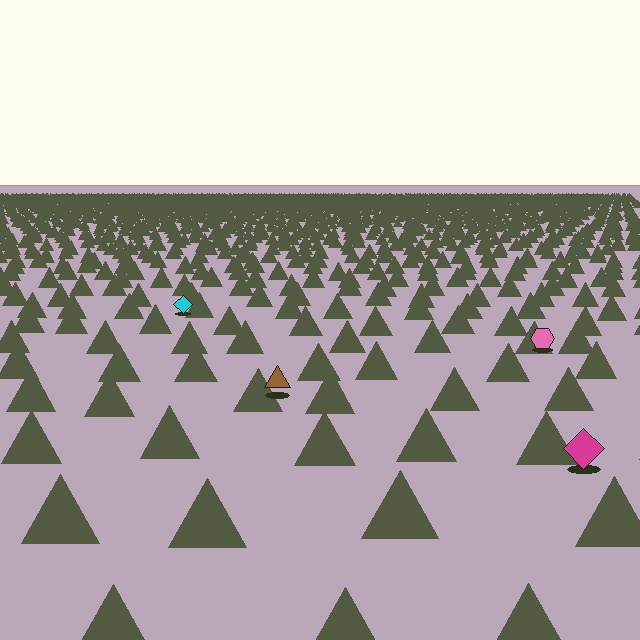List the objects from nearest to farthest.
From nearest to farthest: the magenta diamond, the brown triangle, the pink hexagon, the cyan diamond.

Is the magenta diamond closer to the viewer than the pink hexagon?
Yes. The magenta diamond is closer — you can tell from the texture gradient: the ground texture is coarser near it.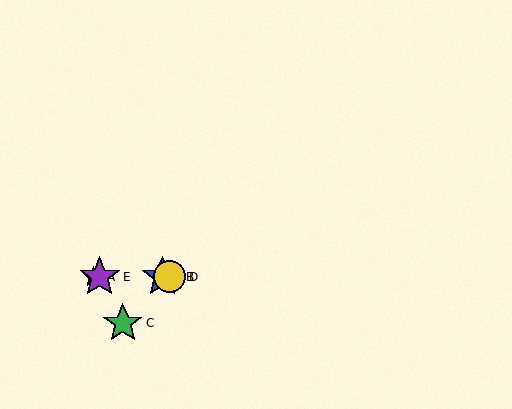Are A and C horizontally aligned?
No, A is at y≈277 and C is at y≈323.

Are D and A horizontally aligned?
Yes, both are at y≈277.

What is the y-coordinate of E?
Object E is at y≈277.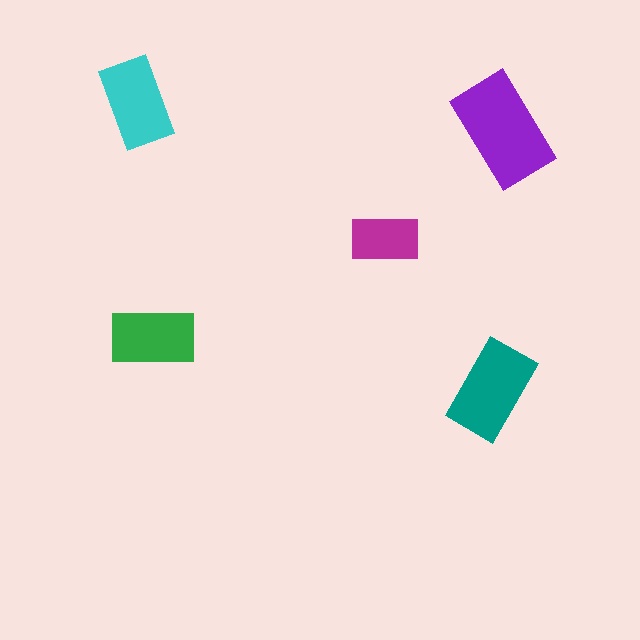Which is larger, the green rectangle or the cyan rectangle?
The cyan one.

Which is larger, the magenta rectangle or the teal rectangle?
The teal one.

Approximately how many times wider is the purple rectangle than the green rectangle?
About 1.5 times wider.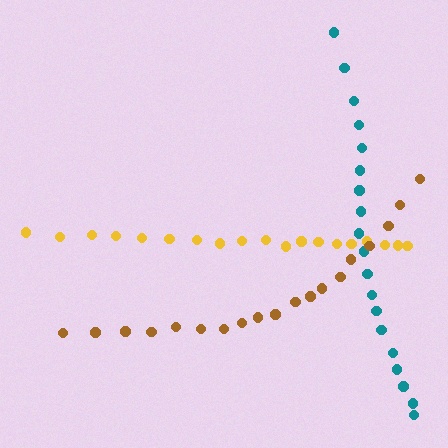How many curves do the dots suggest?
There are 3 distinct paths.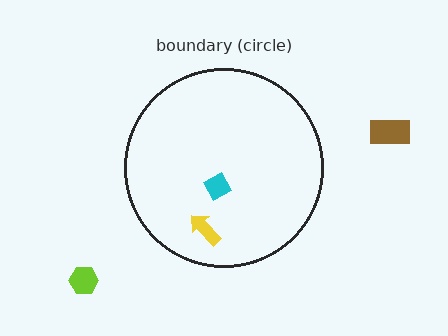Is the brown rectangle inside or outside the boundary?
Outside.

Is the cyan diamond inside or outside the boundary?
Inside.